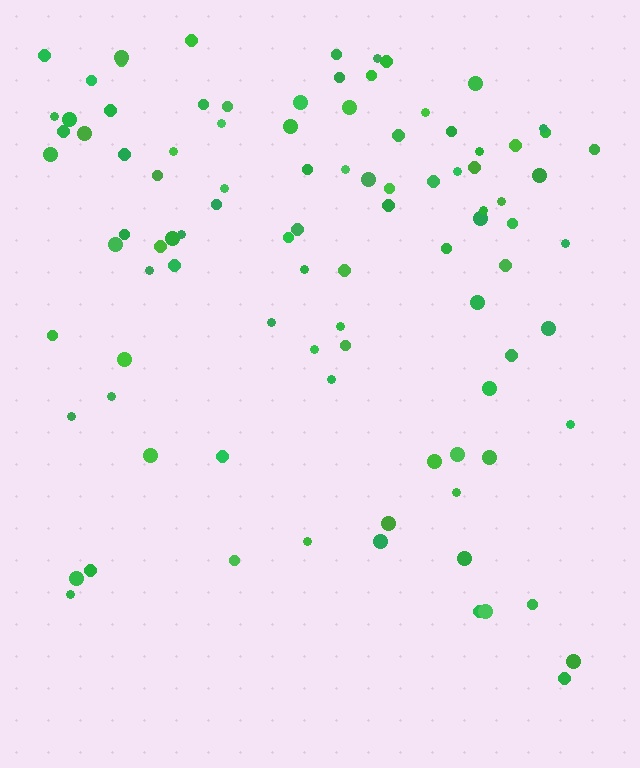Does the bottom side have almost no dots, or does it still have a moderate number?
Still a moderate number, just noticeably fewer than the top.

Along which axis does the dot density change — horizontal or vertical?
Vertical.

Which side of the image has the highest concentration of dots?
The top.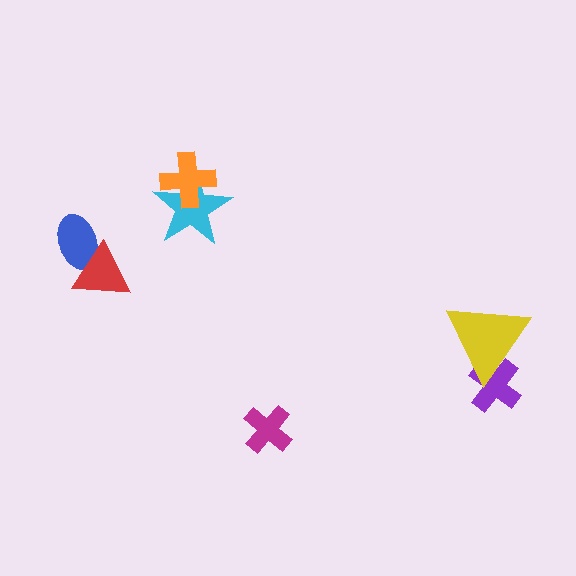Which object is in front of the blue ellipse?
The red triangle is in front of the blue ellipse.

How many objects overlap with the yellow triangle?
1 object overlaps with the yellow triangle.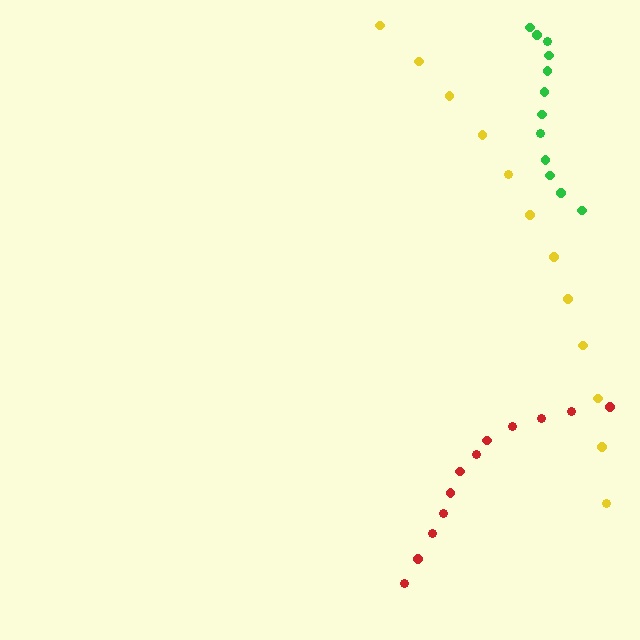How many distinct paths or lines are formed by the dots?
There are 3 distinct paths.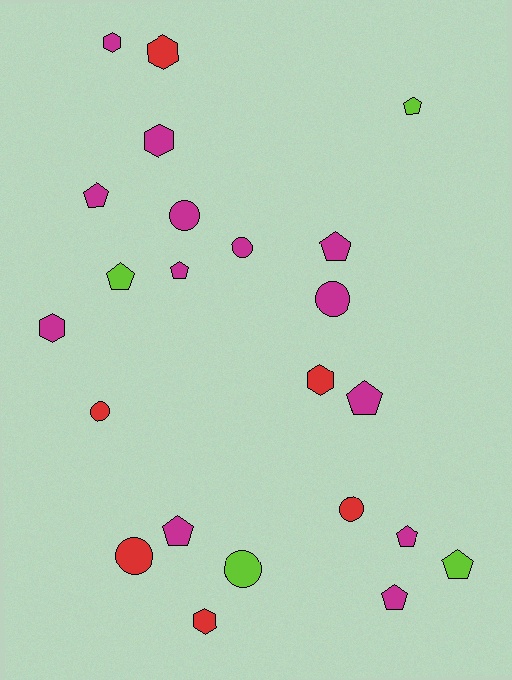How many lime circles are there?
There is 1 lime circle.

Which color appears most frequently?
Magenta, with 13 objects.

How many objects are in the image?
There are 23 objects.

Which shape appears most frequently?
Pentagon, with 10 objects.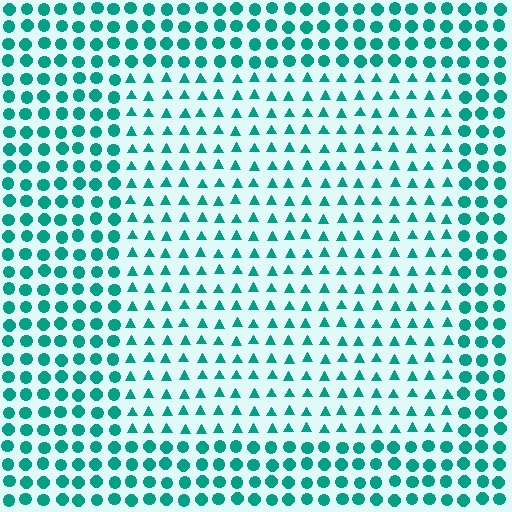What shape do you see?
I see a rectangle.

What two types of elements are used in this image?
The image uses triangles inside the rectangle region and circles outside it.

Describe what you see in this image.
The image is filled with small teal elements arranged in a uniform grid. A rectangle-shaped region contains triangles, while the surrounding area contains circles. The boundary is defined purely by the change in element shape.